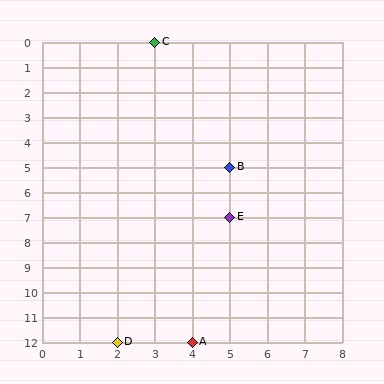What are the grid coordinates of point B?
Point B is at grid coordinates (5, 5).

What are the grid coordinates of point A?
Point A is at grid coordinates (4, 12).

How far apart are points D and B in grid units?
Points D and B are 3 columns and 7 rows apart (about 7.6 grid units diagonally).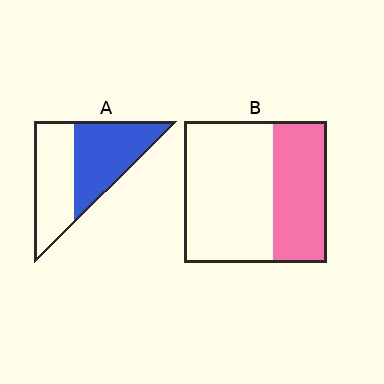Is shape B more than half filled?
No.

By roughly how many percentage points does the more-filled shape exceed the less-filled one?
By roughly 15 percentage points (A over B).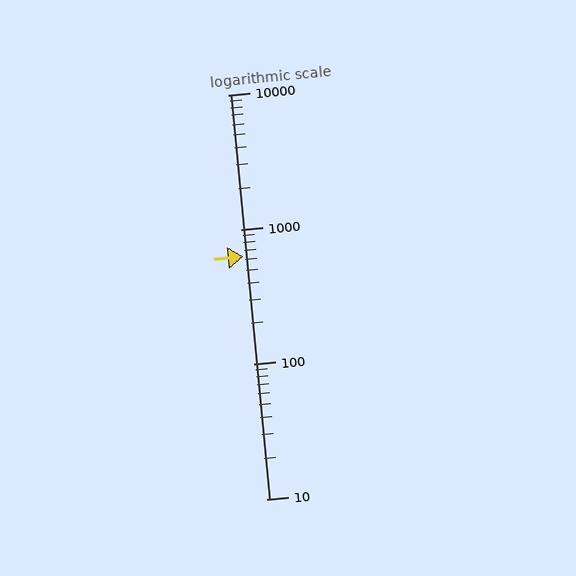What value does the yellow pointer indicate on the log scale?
The pointer indicates approximately 630.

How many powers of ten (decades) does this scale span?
The scale spans 3 decades, from 10 to 10000.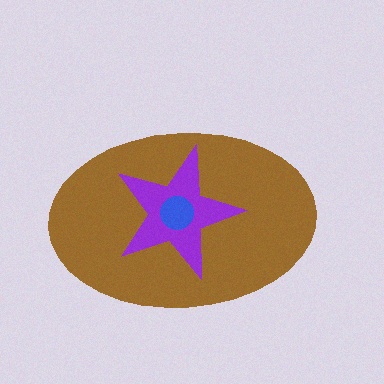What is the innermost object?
The blue circle.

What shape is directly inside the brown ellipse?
The purple star.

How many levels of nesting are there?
3.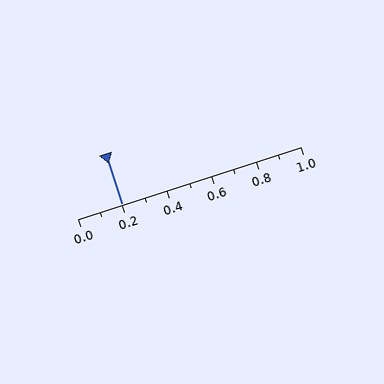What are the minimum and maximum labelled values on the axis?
The axis runs from 0.0 to 1.0.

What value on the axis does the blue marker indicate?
The marker indicates approximately 0.2.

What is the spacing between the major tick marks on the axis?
The major ticks are spaced 0.2 apart.